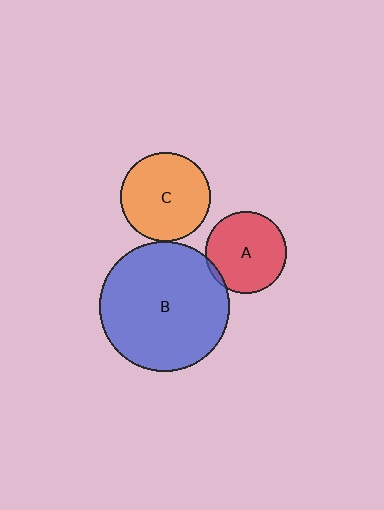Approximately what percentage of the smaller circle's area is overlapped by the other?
Approximately 5%.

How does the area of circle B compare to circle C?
Approximately 2.1 times.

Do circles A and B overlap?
Yes.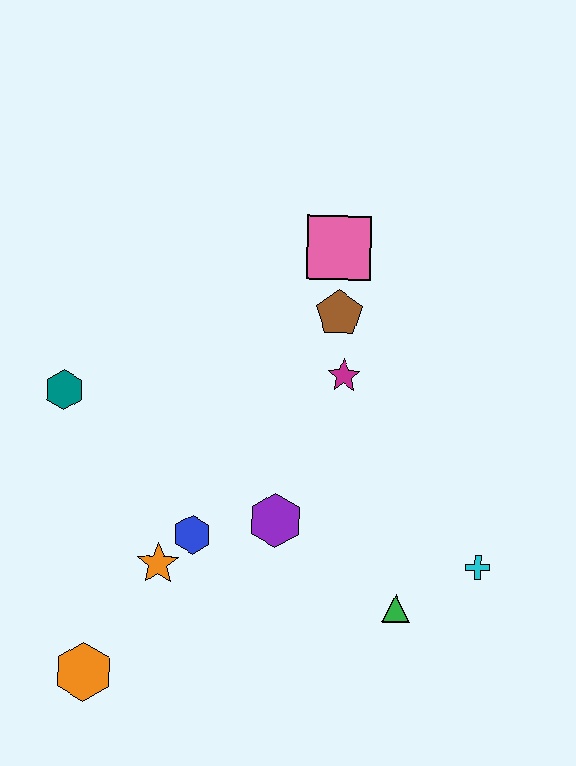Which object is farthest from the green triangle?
The teal hexagon is farthest from the green triangle.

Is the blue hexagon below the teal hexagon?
Yes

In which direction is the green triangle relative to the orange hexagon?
The green triangle is to the right of the orange hexagon.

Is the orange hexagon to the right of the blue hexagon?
No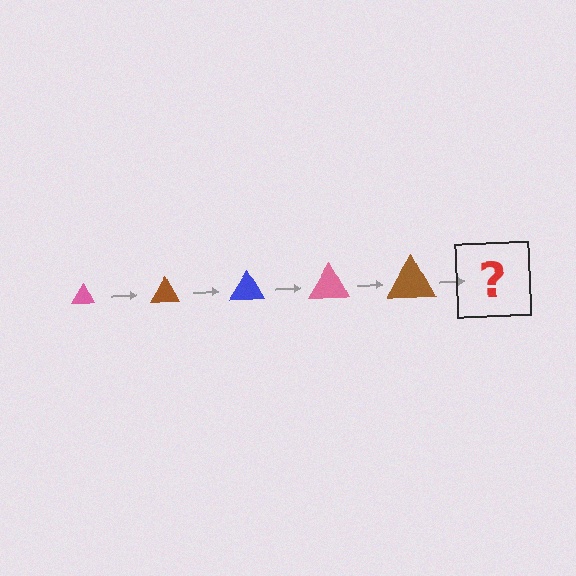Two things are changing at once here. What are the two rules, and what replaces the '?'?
The two rules are that the triangle grows larger each step and the color cycles through pink, brown, and blue. The '?' should be a blue triangle, larger than the previous one.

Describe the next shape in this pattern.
It should be a blue triangle, larger than the previous one.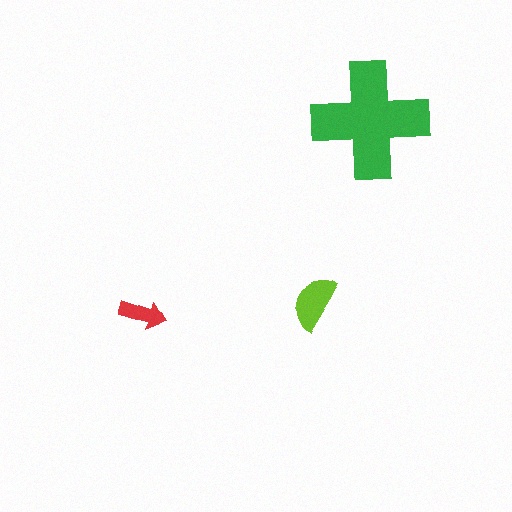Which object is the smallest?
The red arrow.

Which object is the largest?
The green cross.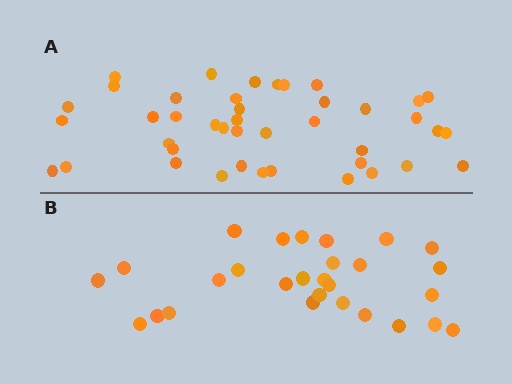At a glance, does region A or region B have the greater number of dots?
Region A (the top region) has more dots.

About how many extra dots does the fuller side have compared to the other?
Region A has approximately 15 more dots than region B.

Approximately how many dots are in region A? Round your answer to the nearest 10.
About 40 dots. (The exact count is 42, which rounds to 40.)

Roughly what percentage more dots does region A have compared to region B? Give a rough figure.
About 50% more.